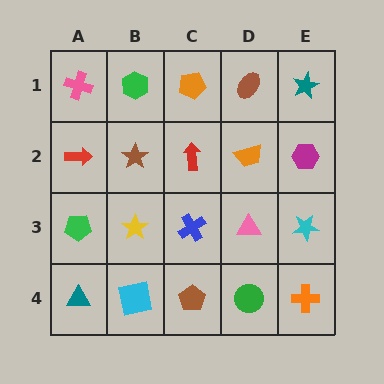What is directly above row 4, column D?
A pink triangle.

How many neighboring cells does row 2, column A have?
3.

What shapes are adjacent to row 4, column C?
A blue cross (row 3, column C), a cyan square (row 4, column B), a green circle (row 4, column D).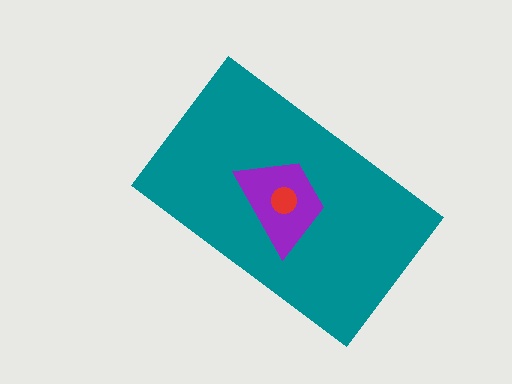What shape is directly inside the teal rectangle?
The purple trapezoid.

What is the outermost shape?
The teal rectangle.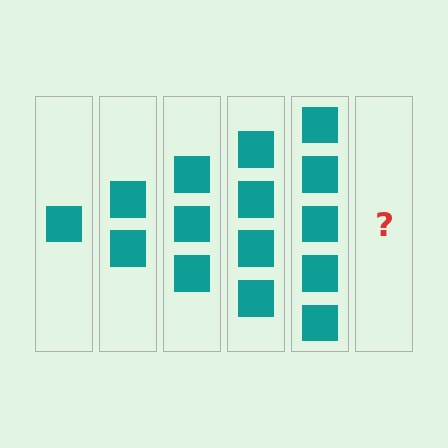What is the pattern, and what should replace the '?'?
The pattern is that each step adds one more square. The '?' should be 6 squares.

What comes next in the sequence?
The next element should be 6 squares.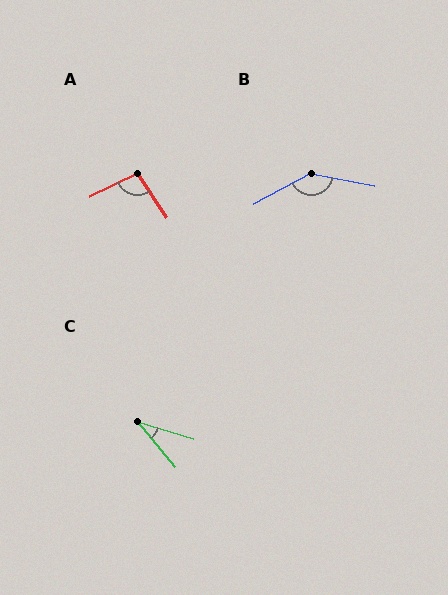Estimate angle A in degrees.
Approximately 99 degrees.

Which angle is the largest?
B, at approximately 141 degrees.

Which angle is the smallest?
C, at approximately 33 degrees.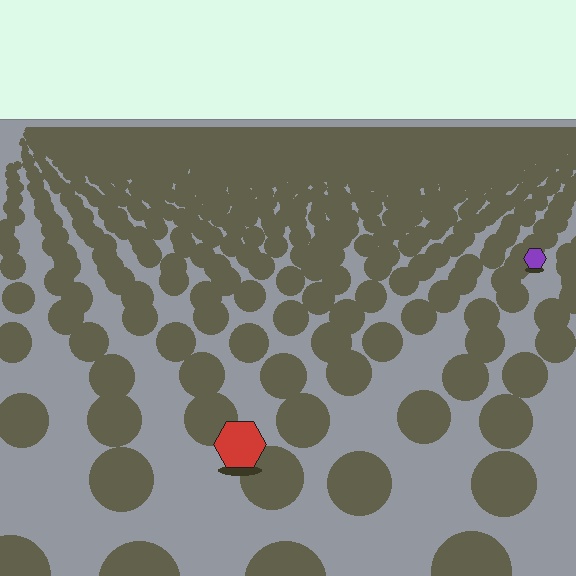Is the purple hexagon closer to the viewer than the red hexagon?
No. The red hexagon is closer — you can tell from the texture gradient: the ground texture is coarser near it.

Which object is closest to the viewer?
The red hexagon is closest. The texture marks near it are larger and more spread out.